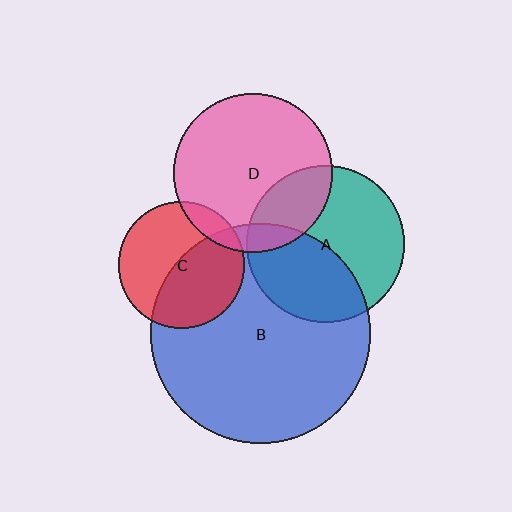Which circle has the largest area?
Circle B (blue).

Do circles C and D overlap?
Yes.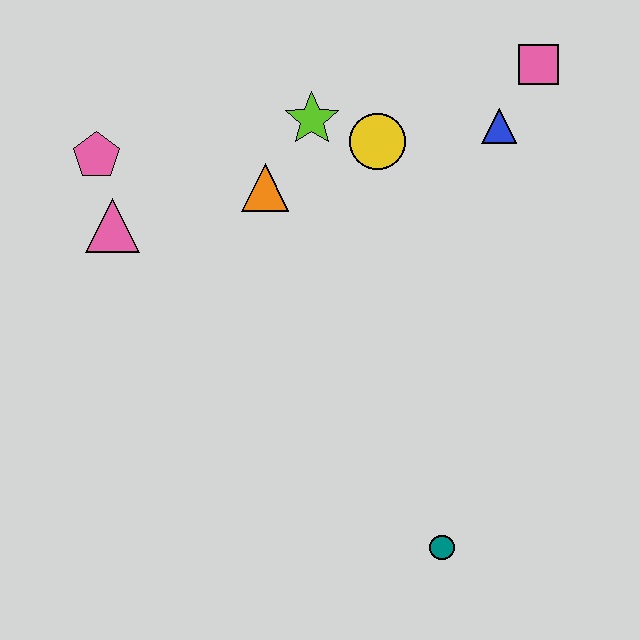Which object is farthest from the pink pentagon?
The teal circle is farthest from the pink pentagon.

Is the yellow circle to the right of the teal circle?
No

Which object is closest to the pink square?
The blue triangle is closest to the pink square.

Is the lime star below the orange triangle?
No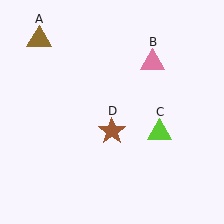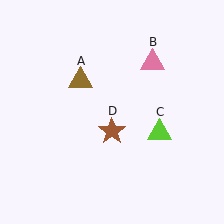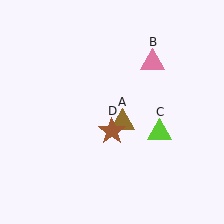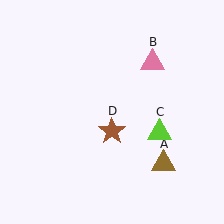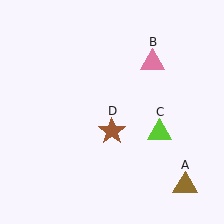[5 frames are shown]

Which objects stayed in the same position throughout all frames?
Pink triangle (object B) and lime triangle (object C) and brown star (object D) remained stationary.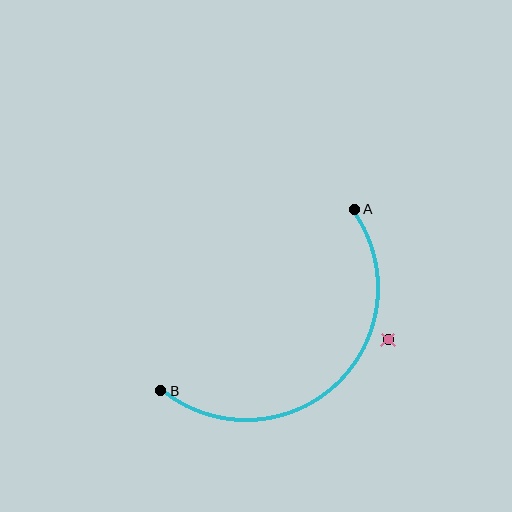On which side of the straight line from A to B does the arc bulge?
The arc bulges below and to the right of the straight line connecting A and B.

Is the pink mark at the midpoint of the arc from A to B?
No — the pink mark does not lie on the arc at all. It sits slightly outside the curve.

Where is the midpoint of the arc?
The arc midpoint is the point on the curve farthest from the straight line joining A and B. It sits below and to the right of that line.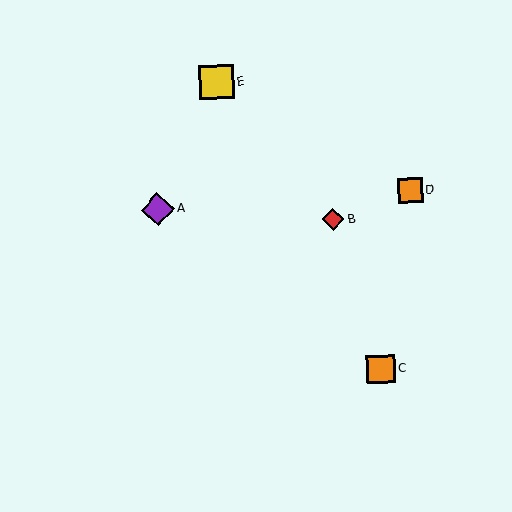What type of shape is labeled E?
Shape E is a yellow square.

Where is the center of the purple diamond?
The center of the purple diamond is at (158, 209).